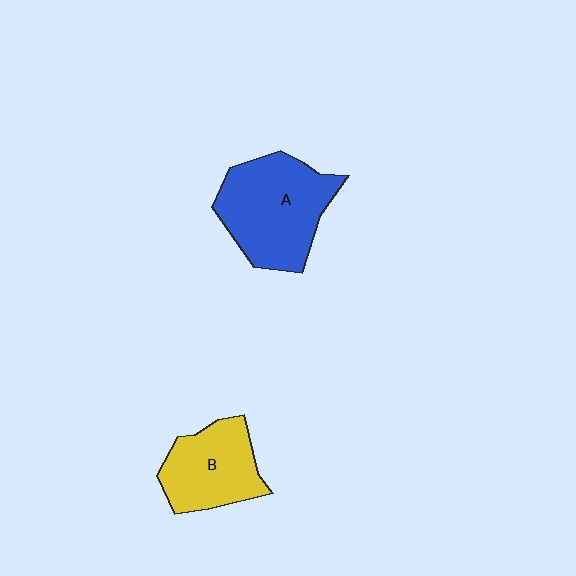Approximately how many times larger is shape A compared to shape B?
Approximately 1.4 times.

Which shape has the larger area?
Shape A (blue).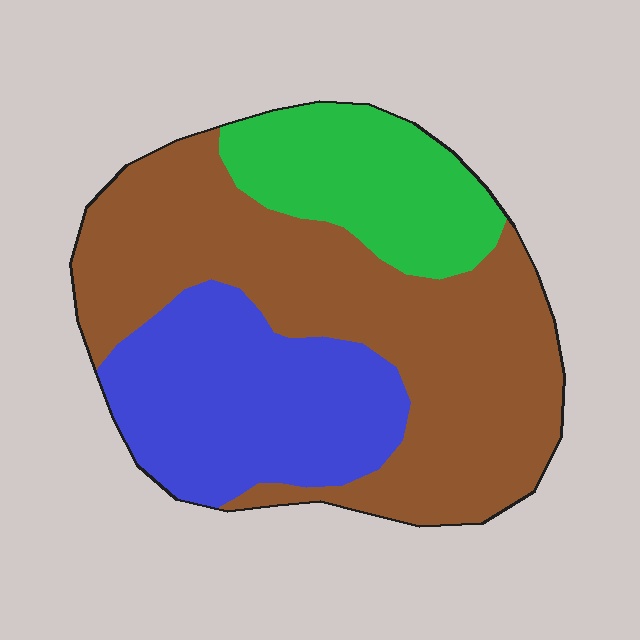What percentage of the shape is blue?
Blue takes up about one quarter (1/4) of the shape.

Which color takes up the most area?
Brown, at roughly 50%.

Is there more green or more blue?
Blue.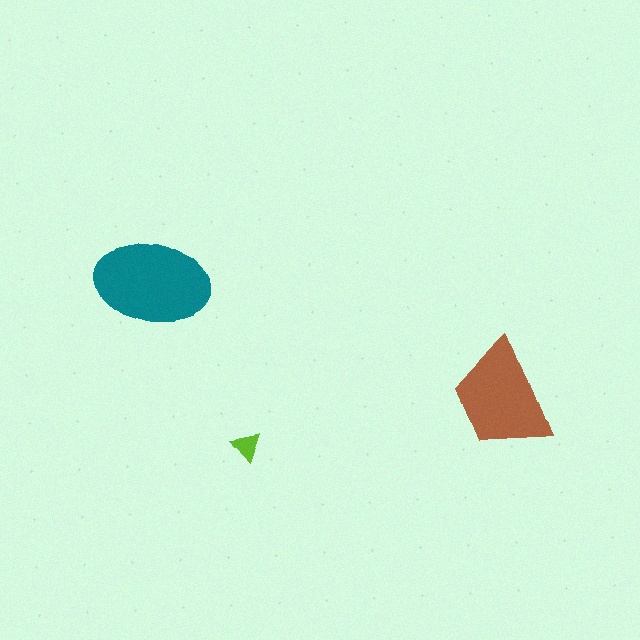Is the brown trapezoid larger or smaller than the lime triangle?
Larger.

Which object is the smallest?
The lime triangle.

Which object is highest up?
The teal ellipse is topmost.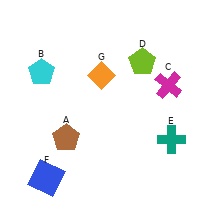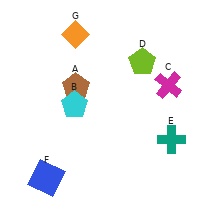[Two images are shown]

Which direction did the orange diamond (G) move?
The orange diamond (G) moved up.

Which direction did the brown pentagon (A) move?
The brown pentagon (A) moved up.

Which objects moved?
The objects that moved are: the brown pentagon (A), the cyan pentagon (B), the orange diamond (G).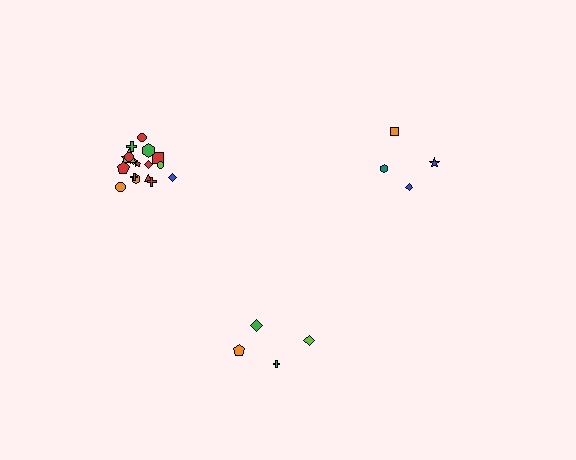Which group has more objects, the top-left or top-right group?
The top-left group.